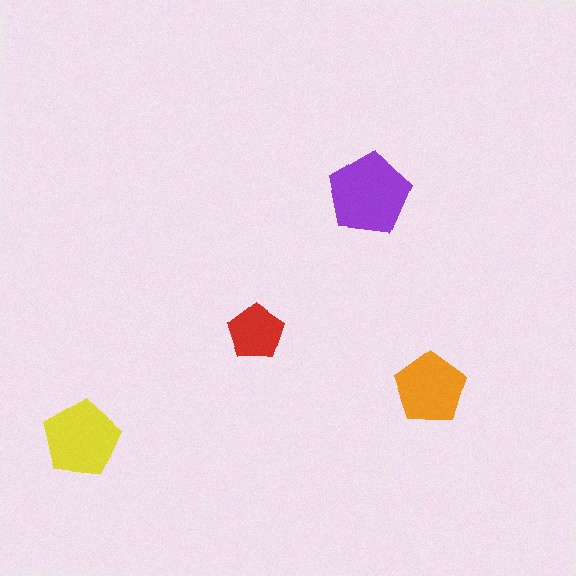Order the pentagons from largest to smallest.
the purple one, the yellow one, the orange one, the red one.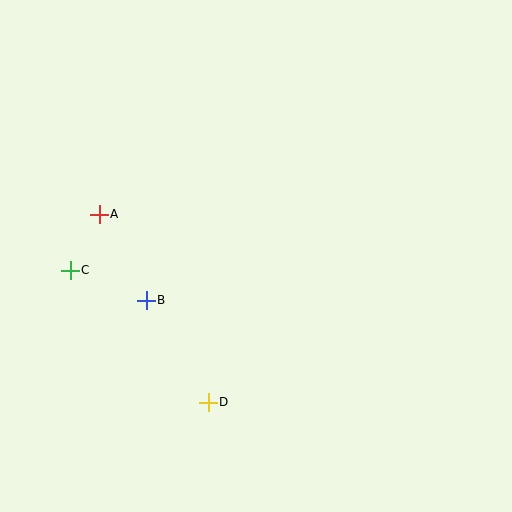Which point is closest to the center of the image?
Point B at (146, 300) is closest to the center.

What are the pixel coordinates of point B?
Point B is at (146, 300).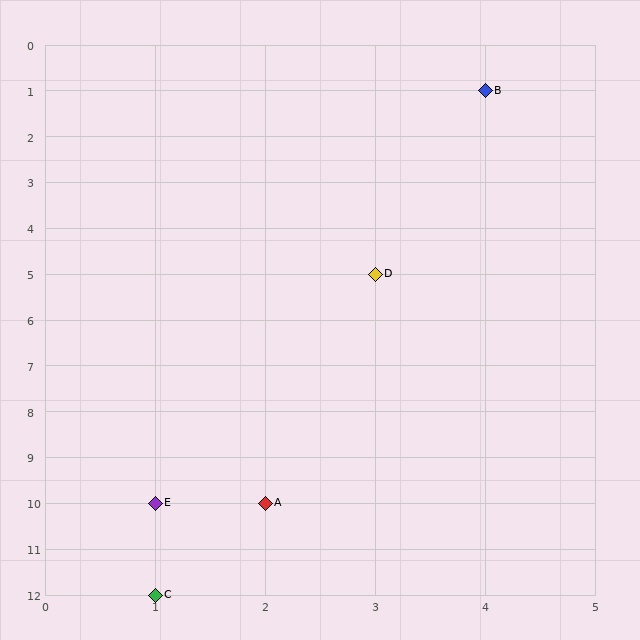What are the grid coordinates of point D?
Point D is at grid coordinates (3, 5).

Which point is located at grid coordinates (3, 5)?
Point D is at (3, 5).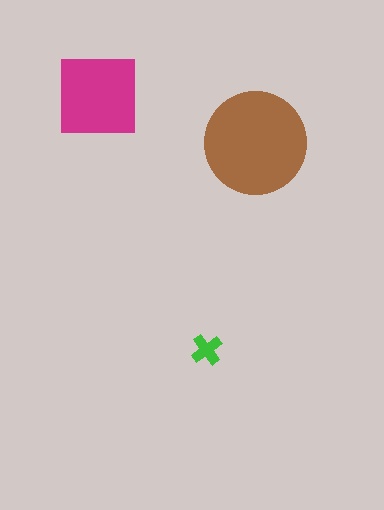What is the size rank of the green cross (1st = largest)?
3rd.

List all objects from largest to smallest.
The brown circle, the magenta square, the green cross.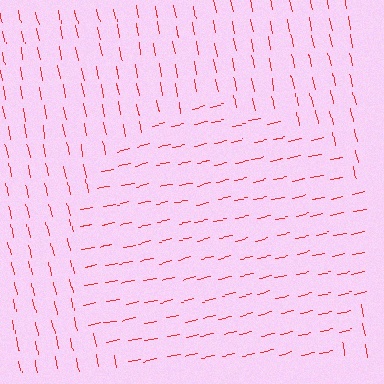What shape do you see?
I see a circle.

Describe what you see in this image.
The image is filled with small red line segments. A circle region in the image has lines oriented differently from the surrounding lines, creating a visible texture boundary.